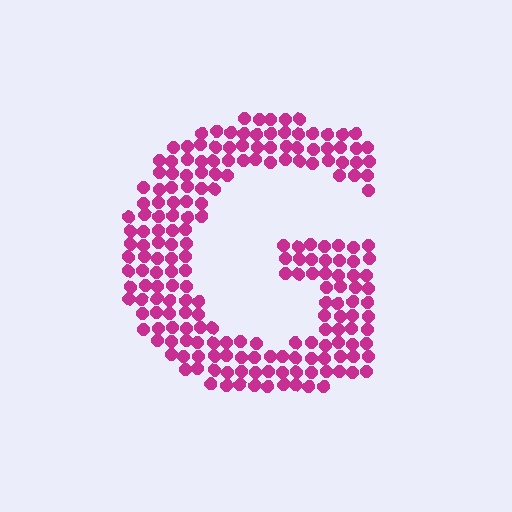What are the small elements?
The small elements are circles.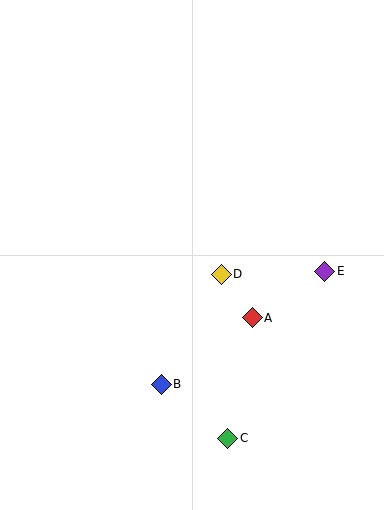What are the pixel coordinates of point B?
Point B is at (161, 384).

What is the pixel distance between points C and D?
The distance between C and D is 164 pixels.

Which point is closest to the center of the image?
Point D at (221, 274) is closest to the center.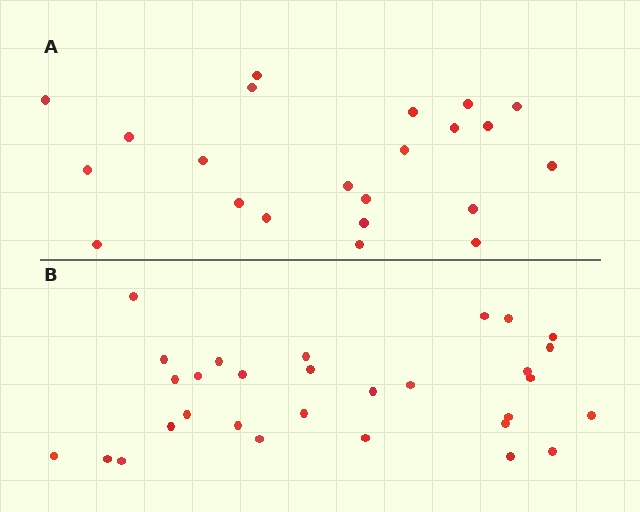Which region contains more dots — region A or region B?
Region B (the bottom region) has more dots.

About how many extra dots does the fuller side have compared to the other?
Region B has roughly 8 or so more dots than region A.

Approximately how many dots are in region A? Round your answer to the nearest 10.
About 20 dots. (The exact count is 22, which rounds to 20.)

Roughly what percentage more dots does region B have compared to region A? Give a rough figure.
About 35% more.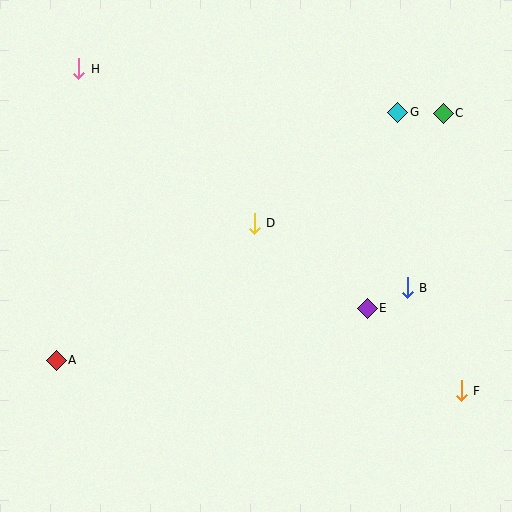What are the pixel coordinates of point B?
Point B is at (407, 288).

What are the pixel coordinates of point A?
Point A is at (56, 360).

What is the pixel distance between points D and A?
The distance between D and A is 241 pixels.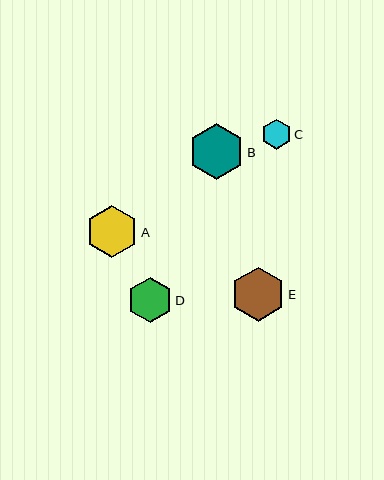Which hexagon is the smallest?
Hexagon C is the smallest with a size of approximately 30 pixels.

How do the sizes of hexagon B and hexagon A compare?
Hexagon B and hexagon A are approximately the same size.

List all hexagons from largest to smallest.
From largest to smallest: B, E, A, D, C.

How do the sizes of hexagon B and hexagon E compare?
Hexagon B and hexagon E are approximately the same size.